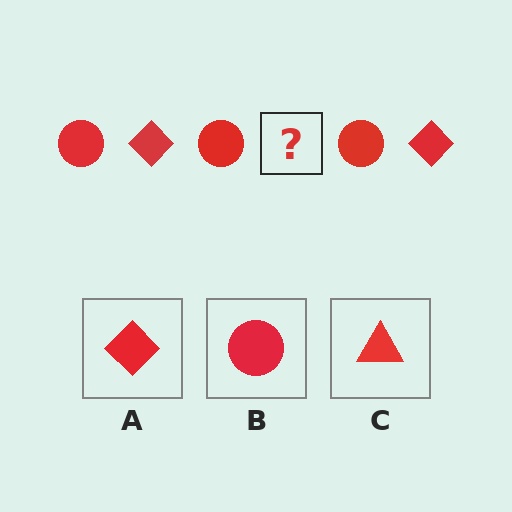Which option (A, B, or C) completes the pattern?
A.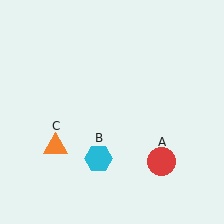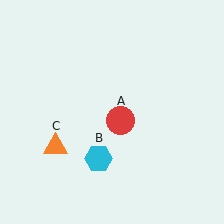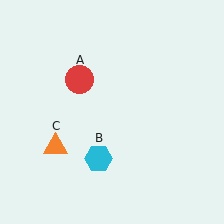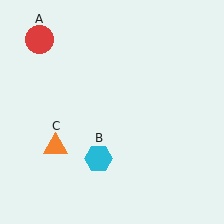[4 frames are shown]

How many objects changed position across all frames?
1 object changed position: red circle (object A).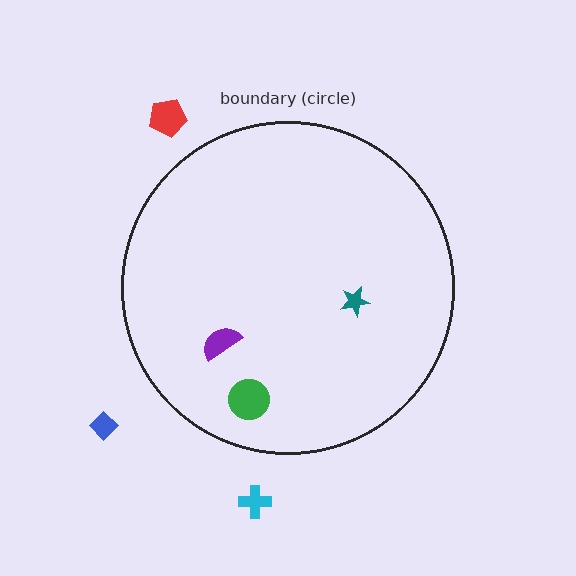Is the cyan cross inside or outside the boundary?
Outside.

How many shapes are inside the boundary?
3 inside, 3 outside.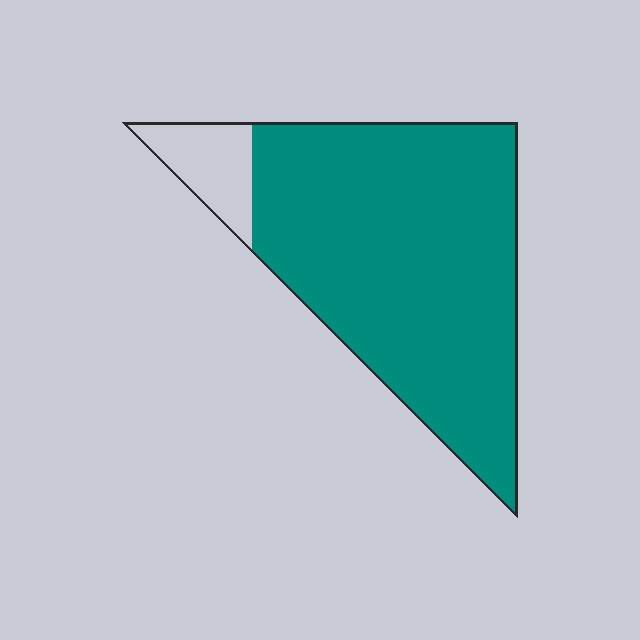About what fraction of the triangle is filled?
About nine tenths (9/10).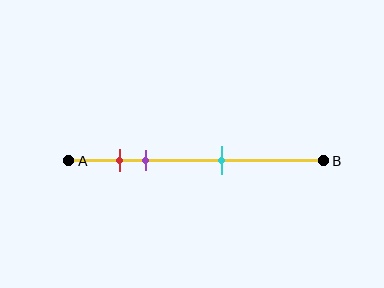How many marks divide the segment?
There are 3 marks dividing the segment.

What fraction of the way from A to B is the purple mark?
The purple mark is approximately 30% (0.3) of the way from A to B.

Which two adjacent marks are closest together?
The red and purple marks are the closest adjacent pair.